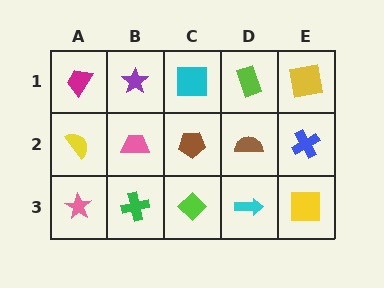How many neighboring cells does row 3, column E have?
2.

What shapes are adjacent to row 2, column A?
A magenta trapezoid (row 1, column A), a pink star (row 3, column A), a pink trapezoid (row 2, column B).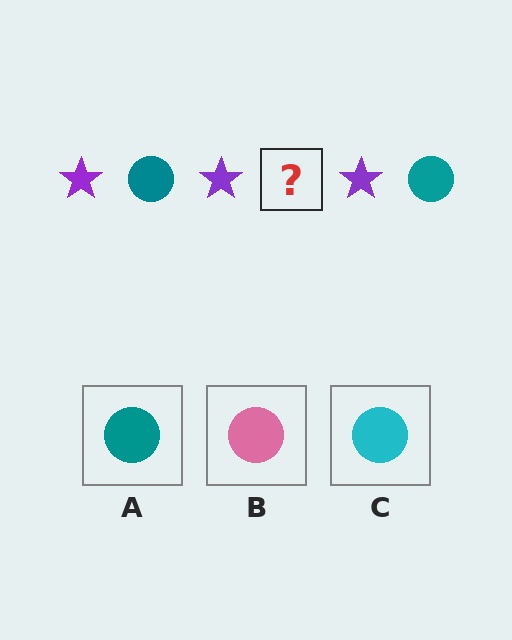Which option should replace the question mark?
Option A.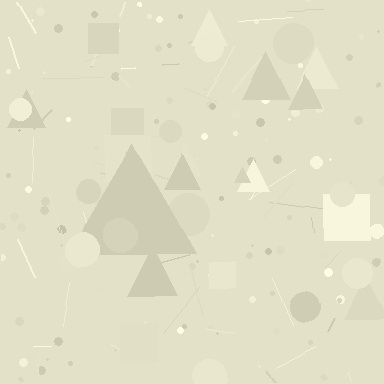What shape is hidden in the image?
A triangle is hidden in the image.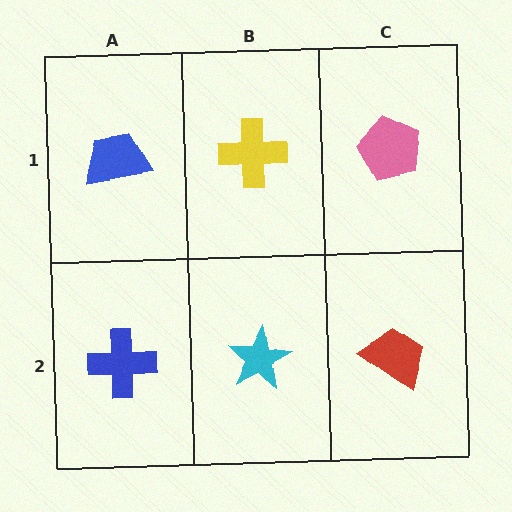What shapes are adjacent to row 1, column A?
A blue cross (row 2, column A), a yellow cross (row 1, column B).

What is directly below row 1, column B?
A cyan star.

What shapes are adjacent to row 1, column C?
A red trapezoid (row 2, column C), a yellow cross (row 1, column B).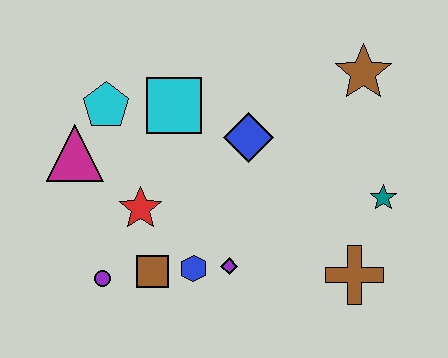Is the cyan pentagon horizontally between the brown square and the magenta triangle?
Yes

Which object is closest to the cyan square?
The cyan pentagon is closest to the cyan square.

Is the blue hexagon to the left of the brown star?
Yes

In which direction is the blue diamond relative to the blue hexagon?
The blue diamond is above the blue hexagon.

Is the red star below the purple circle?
No